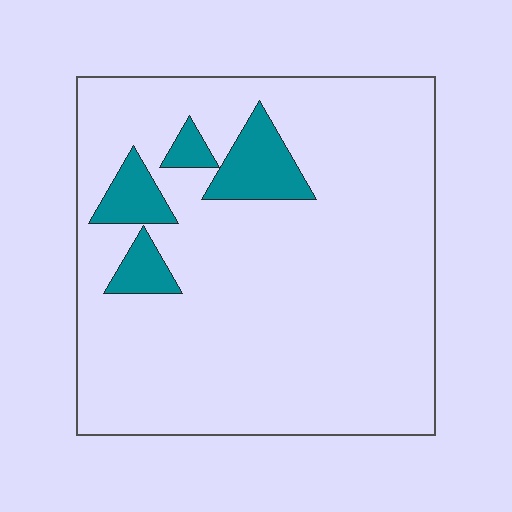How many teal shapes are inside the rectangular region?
4.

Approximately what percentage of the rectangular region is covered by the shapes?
Approximately 10%.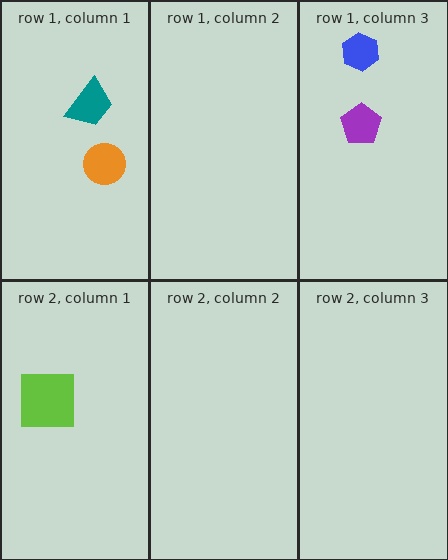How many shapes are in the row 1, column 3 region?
2.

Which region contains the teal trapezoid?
The row 1, column 1 region.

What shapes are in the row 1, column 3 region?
The purple pentagon, the blue hexagon.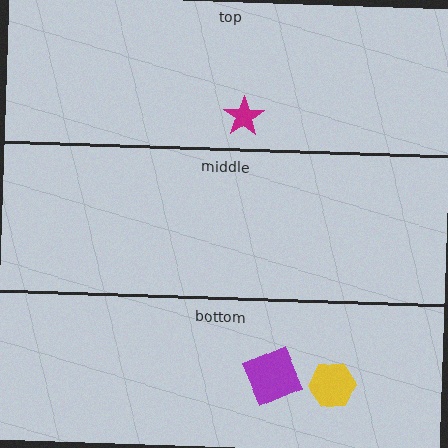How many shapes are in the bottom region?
2.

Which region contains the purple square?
The bottom region.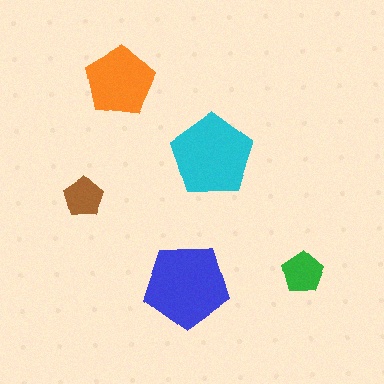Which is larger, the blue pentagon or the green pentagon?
The blue one.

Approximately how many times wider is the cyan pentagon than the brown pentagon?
About 2 times wider.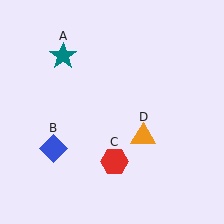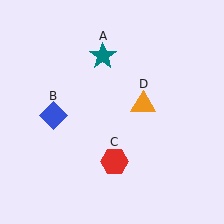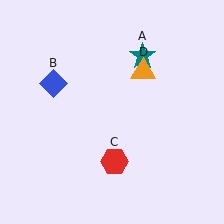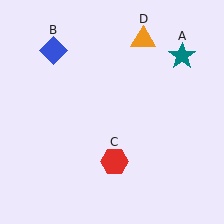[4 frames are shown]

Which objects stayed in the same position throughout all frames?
Red hexagon (object C) remained stationary.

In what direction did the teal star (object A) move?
The teal star (object A) moved right.